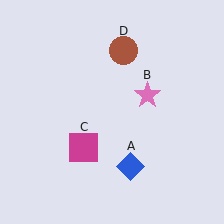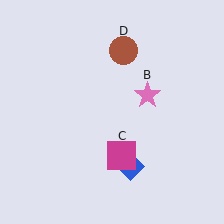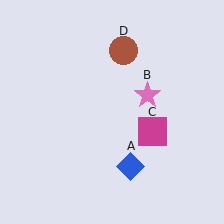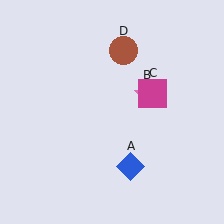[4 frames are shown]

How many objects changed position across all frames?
1 object changed position: magenta square (object C).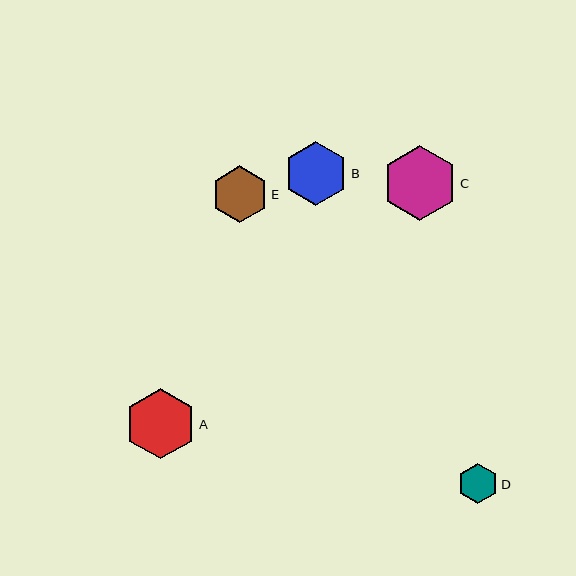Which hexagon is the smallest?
Hexagon D is the smallest with a size of approximately 41 pixels.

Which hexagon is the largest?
Hexagon C is the largest with a size of approximately 75 pixels.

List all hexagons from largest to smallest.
From largest to smallest: C, A, B, E, D.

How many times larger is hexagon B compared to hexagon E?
Hexagon B is approximately 1.1 times the size of hexagon E.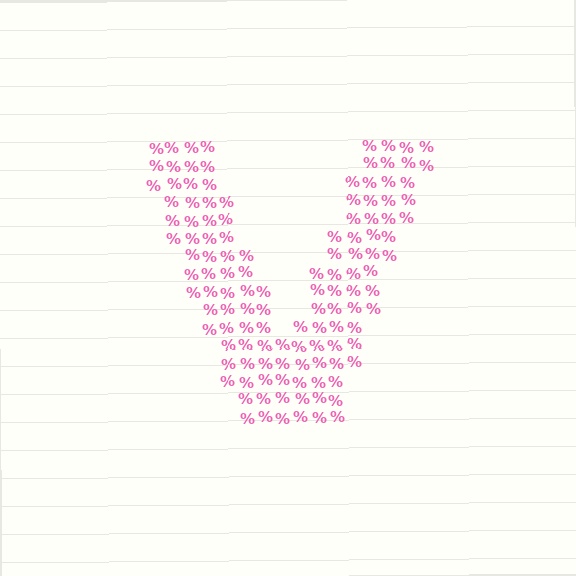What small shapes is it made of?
It is made of small percent signs.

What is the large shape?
The large shape is the letter V.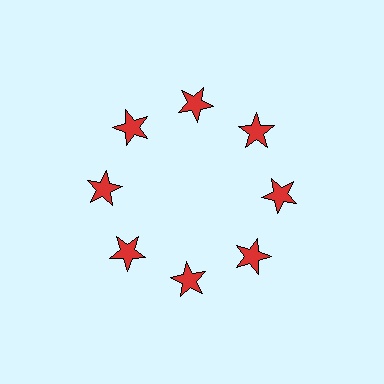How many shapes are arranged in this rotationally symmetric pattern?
There are 8 shapes, arranged in 8 groups of 1.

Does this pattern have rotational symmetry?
Yes, this pattern has 8-fold rotational symmetry. It looks the same after rotating 45 degrees around the center.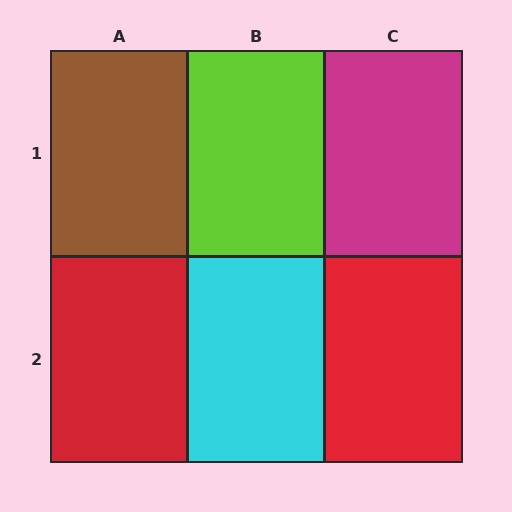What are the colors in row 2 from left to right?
Red, cyan, red.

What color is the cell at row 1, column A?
Brown.